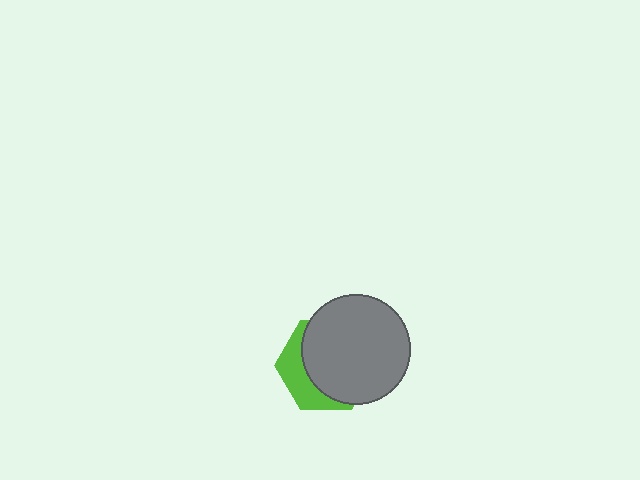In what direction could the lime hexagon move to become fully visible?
The lime hexagon could move toward the lower-left. That would shift it out from behind the gray circle entirely.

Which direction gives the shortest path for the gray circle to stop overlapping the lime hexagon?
Moving toward the upper-right gives the shortest separation.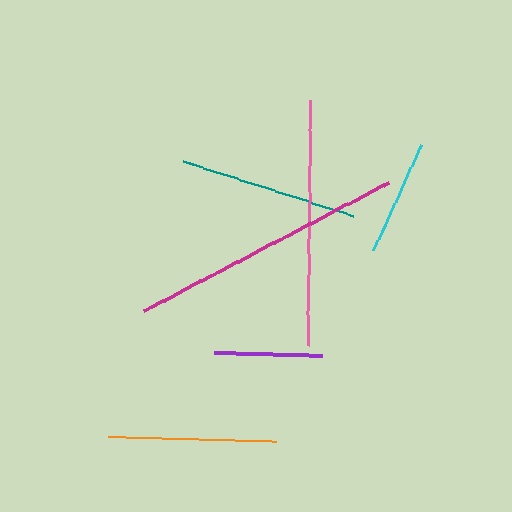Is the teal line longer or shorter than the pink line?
The pink line is longer than the teal line.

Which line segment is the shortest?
The purple line is the shortest at approximately 107 pixels.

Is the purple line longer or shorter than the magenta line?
The magenta line is longer than the purple line.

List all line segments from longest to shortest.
From longest to shortest: magenta, pink, teal, orange, cyan, purple.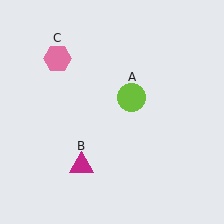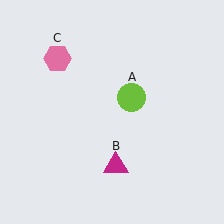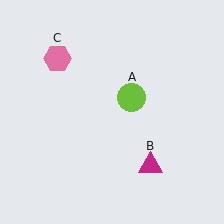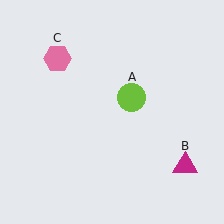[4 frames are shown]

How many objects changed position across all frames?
1 object changed position: magenta triangle (object B).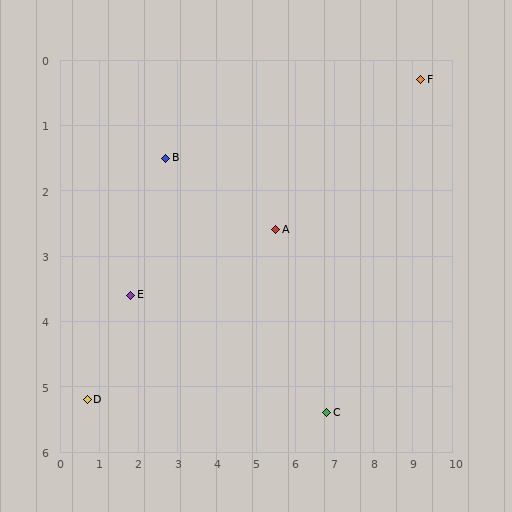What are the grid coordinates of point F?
Point F is at approximately (9.2, 0.3).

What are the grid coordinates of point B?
Point B is at approximately (2.7, 1.5).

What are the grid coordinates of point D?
Point D is at approximately (0.7, 5.2).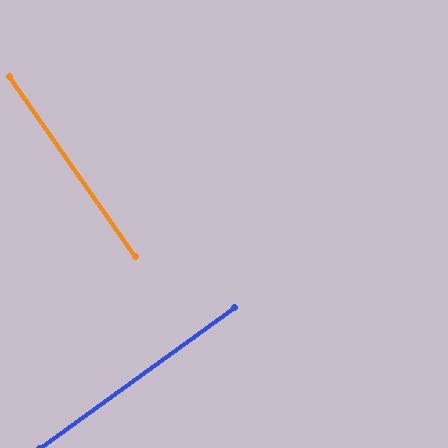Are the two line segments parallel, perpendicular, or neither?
Perpendicular — they meet at approximately 89°.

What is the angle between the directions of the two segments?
Approximately 89 degrees.